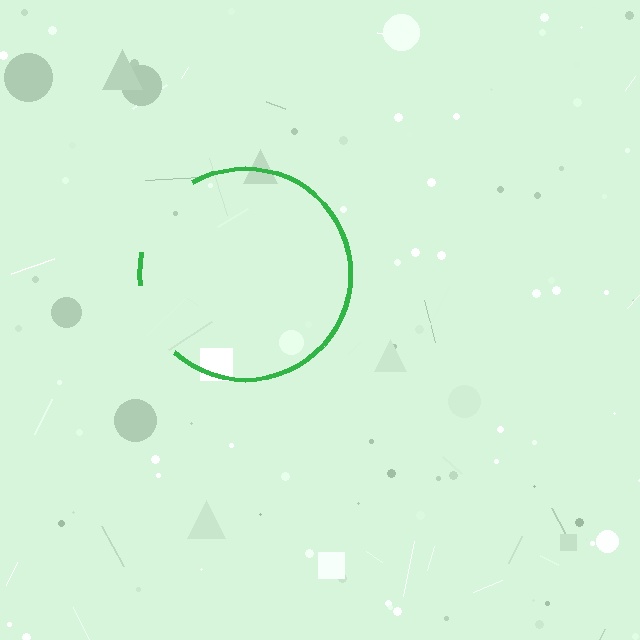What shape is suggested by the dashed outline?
The dashed outline suggests a circle.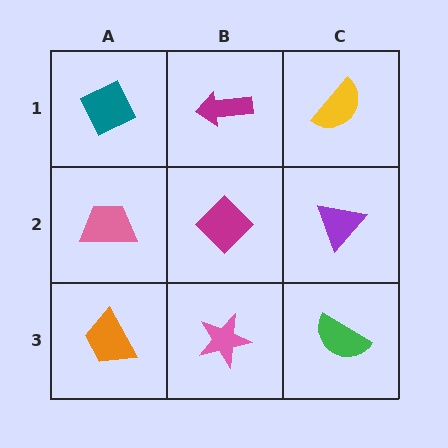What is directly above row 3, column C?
A purple triangle.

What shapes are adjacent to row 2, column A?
A teal diamond (row 1, column A), an orange trapezoid (row 3, column A), a magenta diamond (row 2, column B).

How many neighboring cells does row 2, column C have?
3.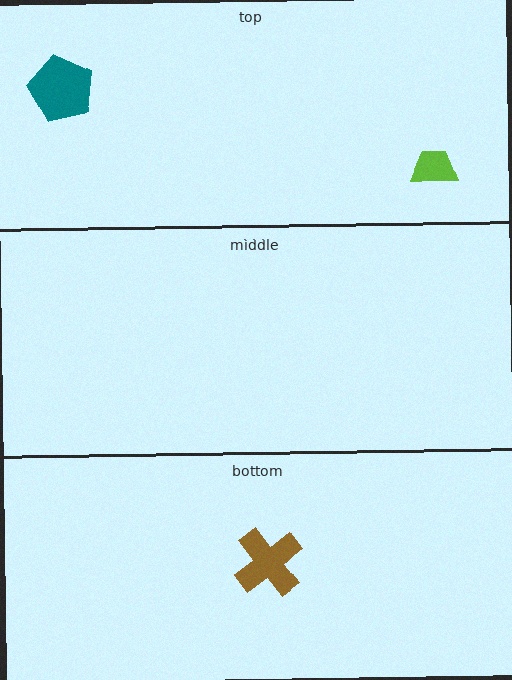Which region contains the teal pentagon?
The top region.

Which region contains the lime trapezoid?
The top region.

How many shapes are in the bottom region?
1.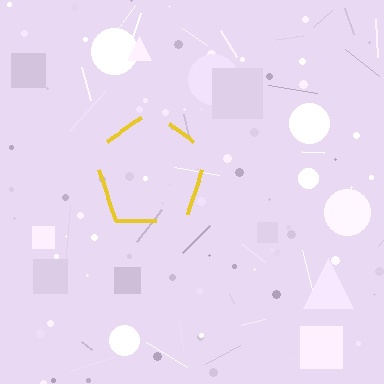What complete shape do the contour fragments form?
The contour fragments form a pentagon.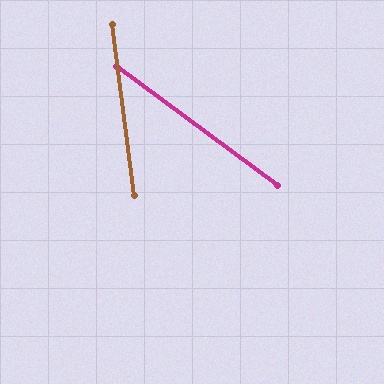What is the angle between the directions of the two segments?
Approximately 46 degrees.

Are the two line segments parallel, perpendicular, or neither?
Neither parallel nor perpendicular — they differ by about 46°.